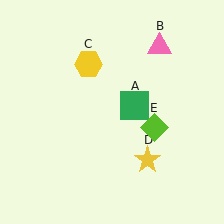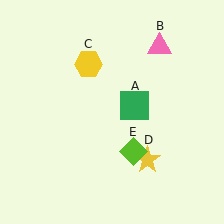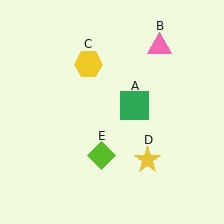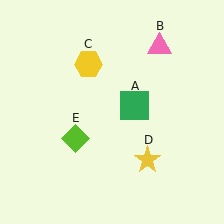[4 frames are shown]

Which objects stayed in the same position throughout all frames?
Green square (object A) and pink triangle (object B) and yellow hexagon (object C) and yellow star (object D) remained stationary.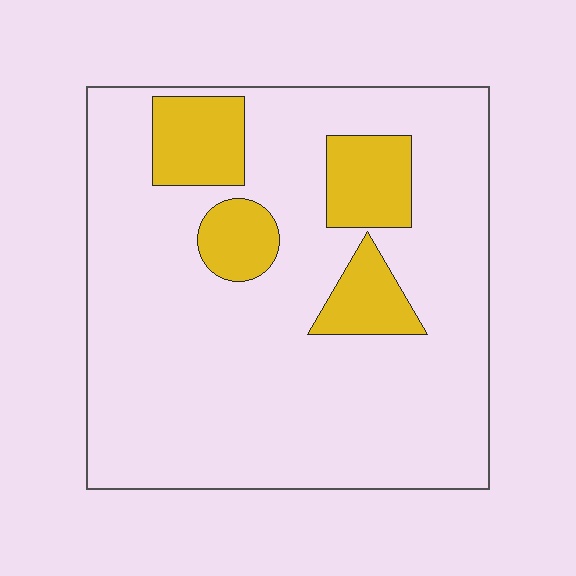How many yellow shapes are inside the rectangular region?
4.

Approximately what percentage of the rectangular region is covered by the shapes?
Approximately 15%.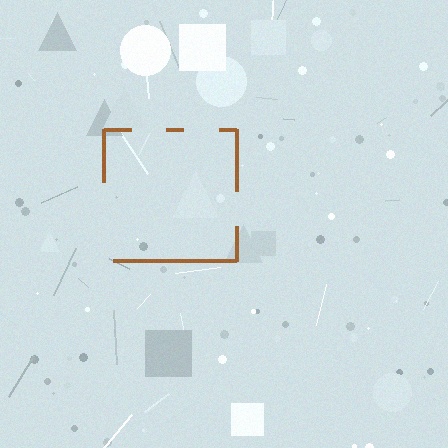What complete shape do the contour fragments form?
The contour fragments form a square.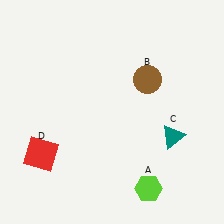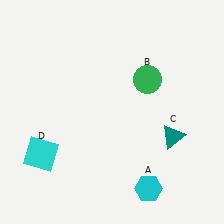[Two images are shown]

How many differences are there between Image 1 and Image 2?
There are 3 differences between the two images.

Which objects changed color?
A changed from lime to cyan. B changed from brown to green. D changed from red to cyan.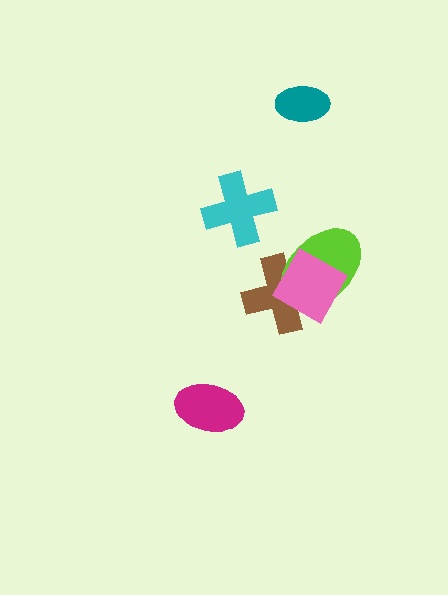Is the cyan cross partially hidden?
No, no other shape covers it.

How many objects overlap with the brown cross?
2 objects overlap with the brown cross.